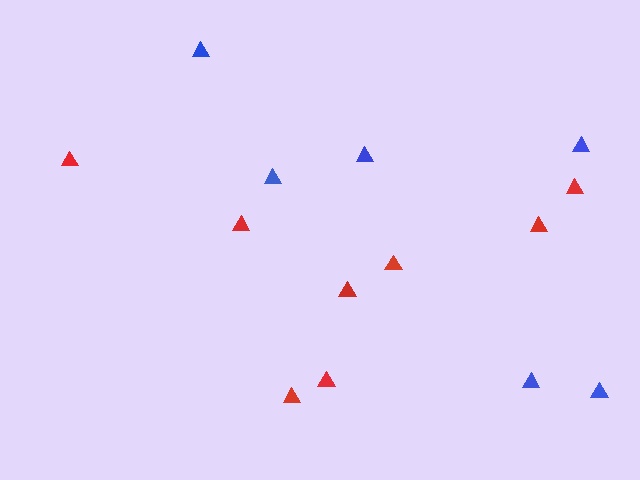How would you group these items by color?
There are 2 groups: one group of red triangles (8) and one group of blue triangles (6).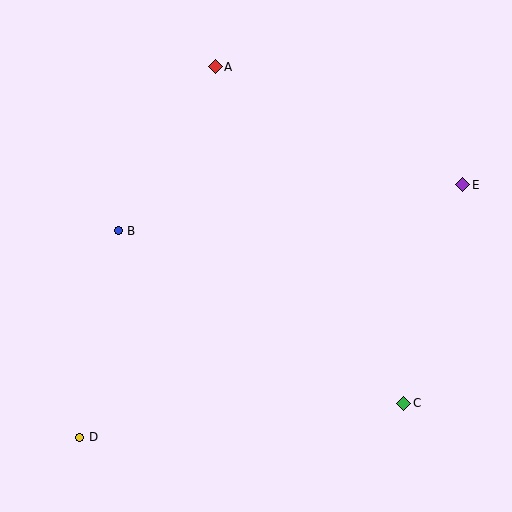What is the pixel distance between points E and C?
The distance between E and C is 226 pixels.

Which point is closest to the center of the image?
Point B at (118, 231) is closest to the center.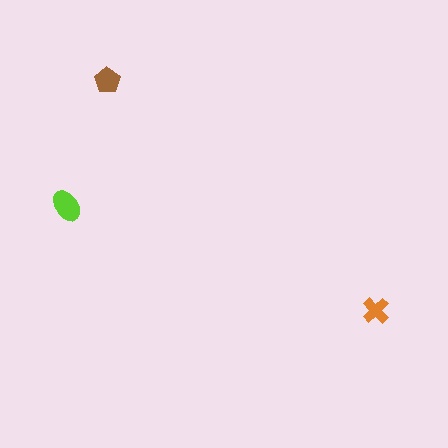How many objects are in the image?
There are 3 objects in the image.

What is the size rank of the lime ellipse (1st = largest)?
1st.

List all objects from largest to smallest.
The lime ellipse, the brown pentagon, the orange cross.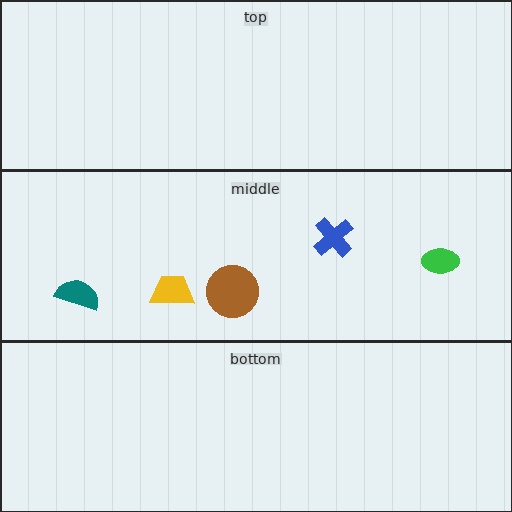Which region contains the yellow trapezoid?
The middle region.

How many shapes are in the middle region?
5.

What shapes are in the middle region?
The brown circle, the yellow trapezoid, the blue cross, the teal semicircle, the green ellipse.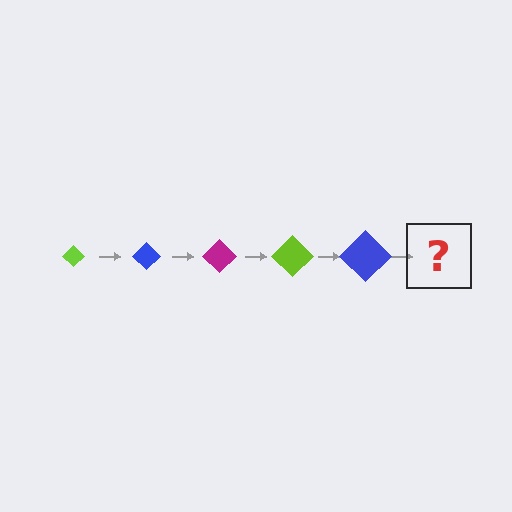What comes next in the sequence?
The next element should be a magenta diamond, larger than the previous one.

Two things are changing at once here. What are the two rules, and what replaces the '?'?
The two rules are that the diamond grows larger each step and the color cycles through lime, blue, and magenta. The '?' should be a magenta diamond, larger than the previous one.